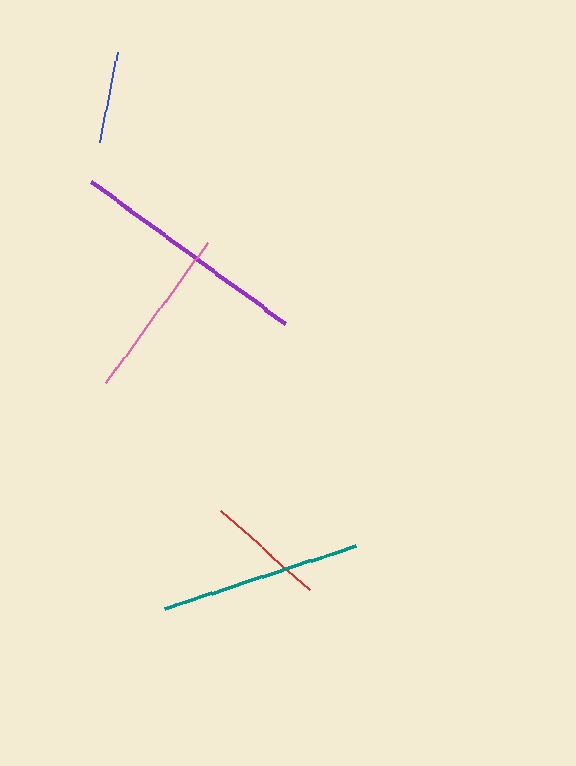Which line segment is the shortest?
The blue line is the shortest at approximately 91 pixels.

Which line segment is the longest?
The purple line is the longest at approximately 240 pixels.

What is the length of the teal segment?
The teal segment is approximately 200 pixels long.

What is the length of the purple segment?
The purple segment is approximately 240 pixels long.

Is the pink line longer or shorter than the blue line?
The pink line is longer than the blue line.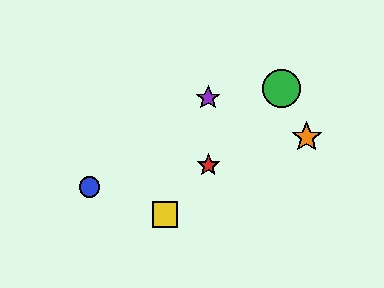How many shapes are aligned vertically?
2 shapes (the red star, the purple star) are aligned vertically.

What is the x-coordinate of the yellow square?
The yellow square is at x≈165.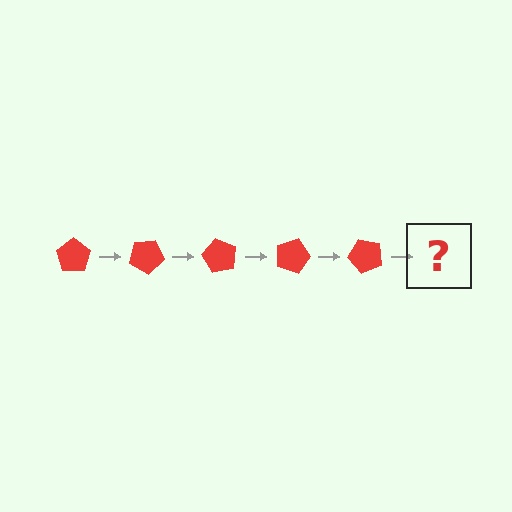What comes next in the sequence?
The next element should be a red pentagon rotated 150 degrees.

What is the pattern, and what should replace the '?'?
The pattern is that the pentagon rotates 30 degrees each step. The '?' should be a red pentagon rotated 150 degrees.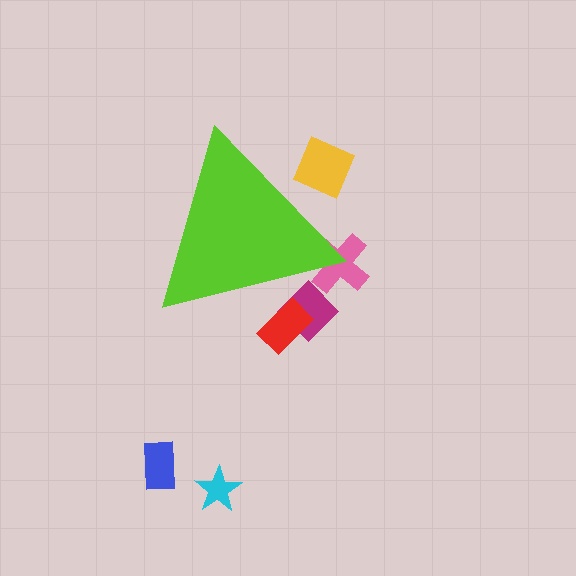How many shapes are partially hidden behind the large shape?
4 shapes are partially hidden.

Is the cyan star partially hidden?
No, the cyan star is fully visible.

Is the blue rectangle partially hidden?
No, the blue rectangle is fully visible.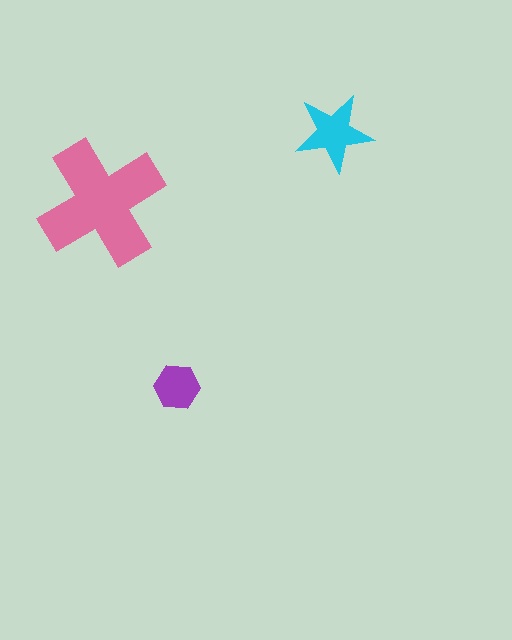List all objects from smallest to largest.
The purple hexagon, the cyan star, the pink cross.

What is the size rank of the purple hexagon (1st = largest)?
3rd.